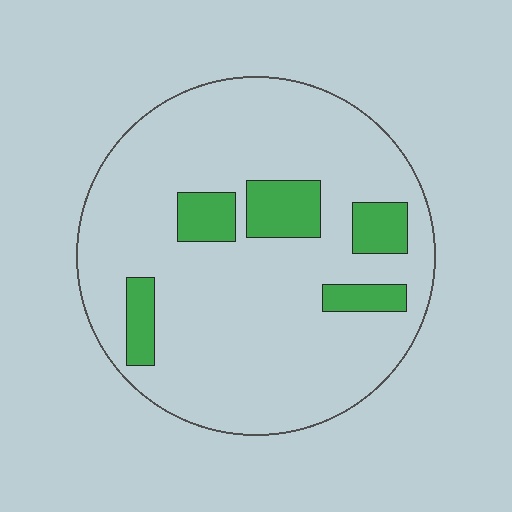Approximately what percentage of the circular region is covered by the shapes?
Approximately 15%.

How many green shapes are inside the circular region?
5.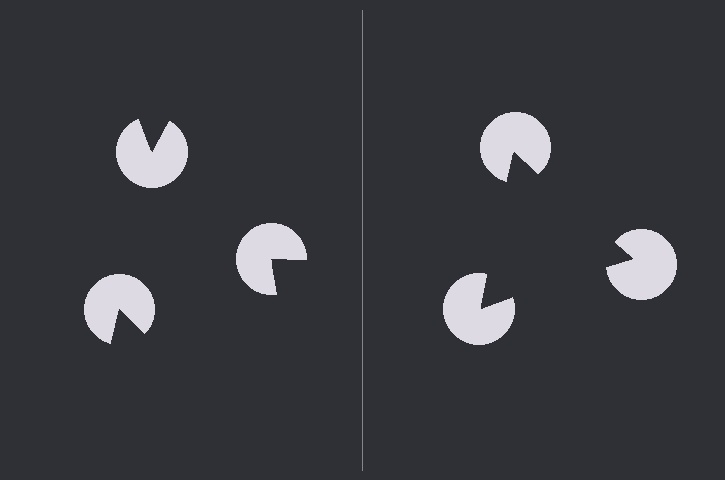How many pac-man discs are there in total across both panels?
6 — 3 on each side.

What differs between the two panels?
The pac-man discs are positioned identically on both sides; only the wedge orientations differ. On the right they align to a triangle; on the left they are misaligned.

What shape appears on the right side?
An illusory triangle.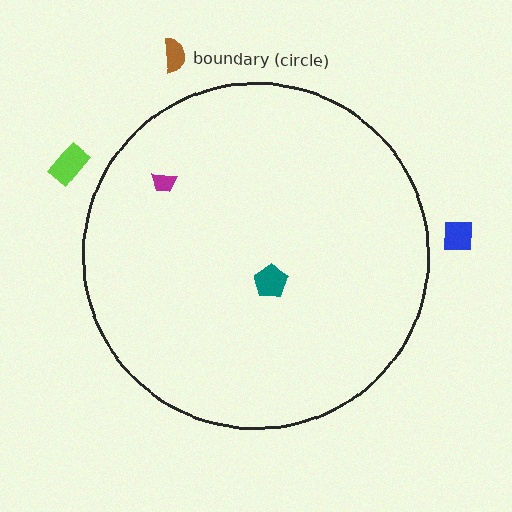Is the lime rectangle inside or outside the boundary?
Outside.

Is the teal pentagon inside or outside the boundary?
Inside.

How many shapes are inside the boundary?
2 inside, 3 outside.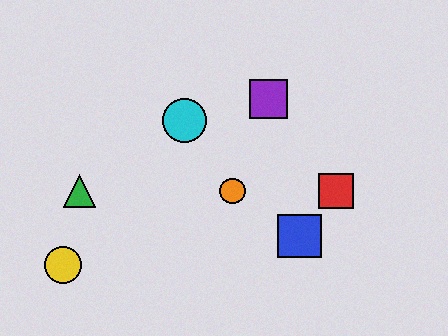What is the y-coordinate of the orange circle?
The orange circle is at y≈191.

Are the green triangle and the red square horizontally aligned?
Yes, both are at y≈191.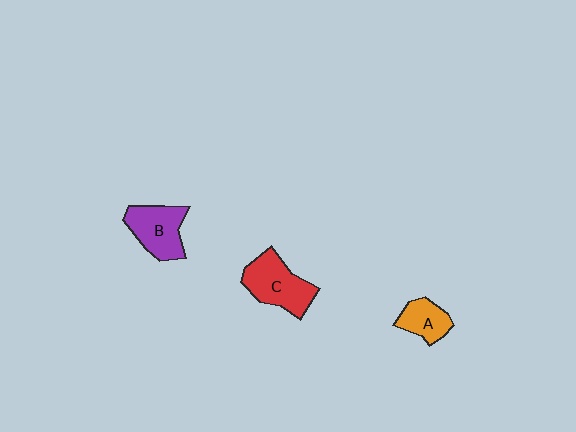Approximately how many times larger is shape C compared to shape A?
Approximately 1.7 times.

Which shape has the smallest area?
Shape A (orange).